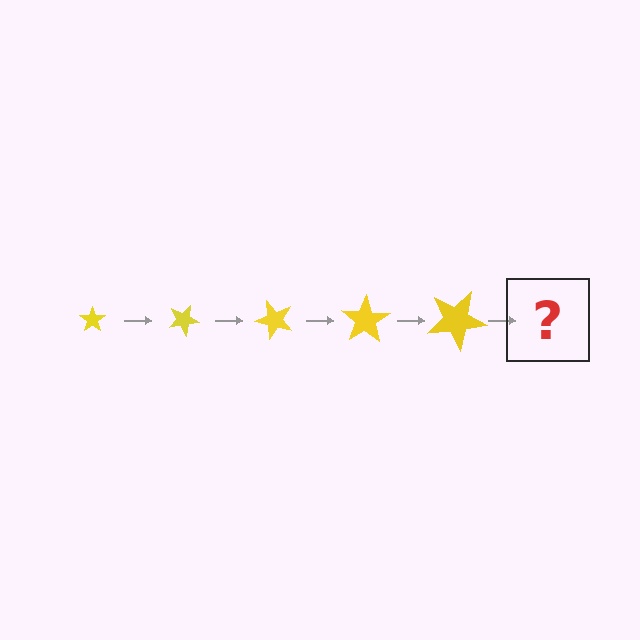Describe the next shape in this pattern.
It should be a star, larger than the previous one and rotated 125 degrees from the start.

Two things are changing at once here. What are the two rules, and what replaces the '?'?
The two rules are that the star grows larger each step and it rotates 25 degrees each step. The '?' should be a star, larger than the previous one and rotated 125 degrees from the start.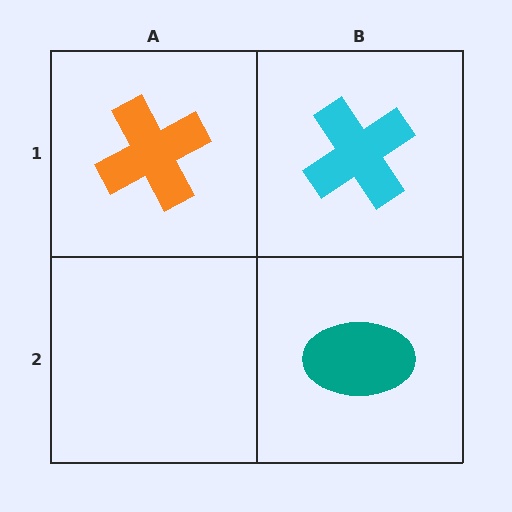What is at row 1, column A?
An orange cross.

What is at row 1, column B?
A cyan cross.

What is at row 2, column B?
A teal ellipse.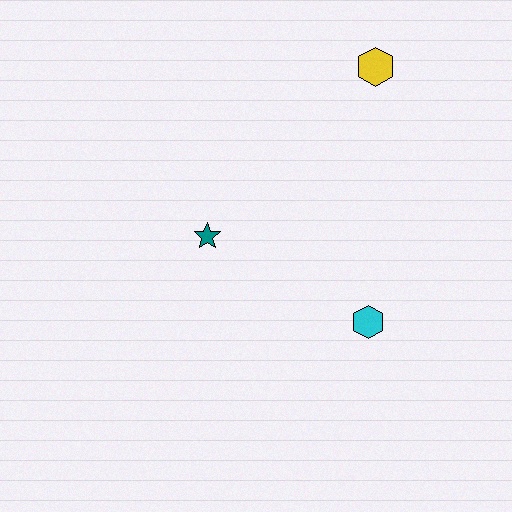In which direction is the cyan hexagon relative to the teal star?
The cyan hexagon is to the right of the teal star.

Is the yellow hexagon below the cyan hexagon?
No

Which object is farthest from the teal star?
The yellow hexagon is farthest from the teal star.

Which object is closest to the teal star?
The cyan hexagon is closest to the teal star.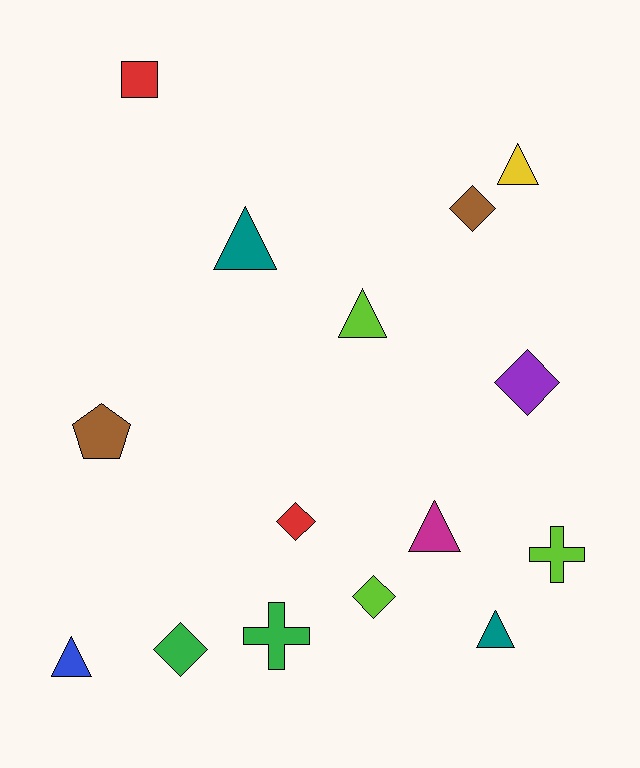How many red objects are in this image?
There are 2 red objects.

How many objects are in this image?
There are 15 objects.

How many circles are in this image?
There are no circles.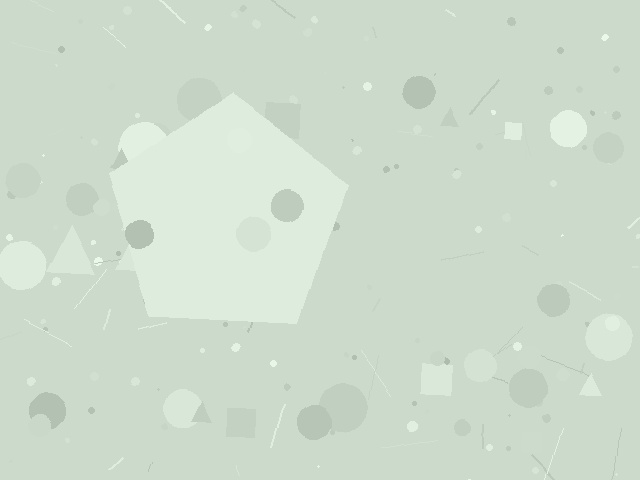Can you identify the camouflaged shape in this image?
The camouflaged shape is a pentagon.